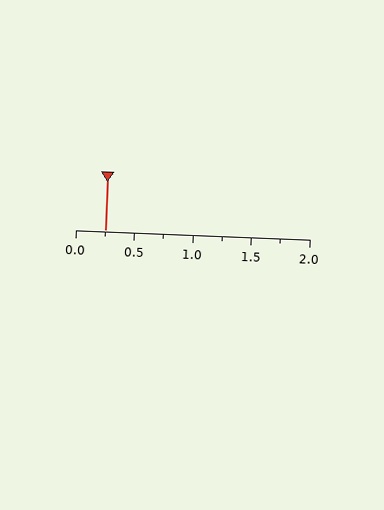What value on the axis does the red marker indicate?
The marker indicates approximately 0.25.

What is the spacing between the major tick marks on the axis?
The major ticks are spaced 0.5 apart.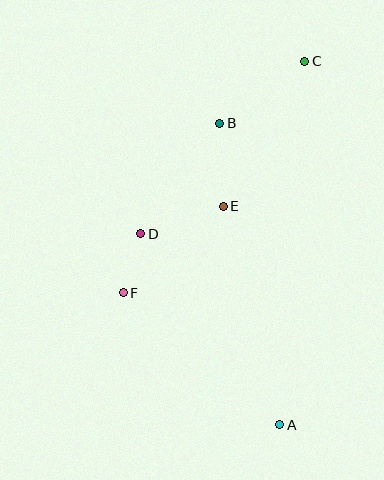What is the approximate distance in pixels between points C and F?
The distance between C and F is approximately 294 pixels.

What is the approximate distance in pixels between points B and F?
The distance between B and F is approximately 195 pixels.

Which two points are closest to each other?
Points D and F are closest to each other.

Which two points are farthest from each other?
Points A and C are farthest from each other.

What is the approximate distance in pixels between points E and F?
The distance between E and F is approximately 132 pixels.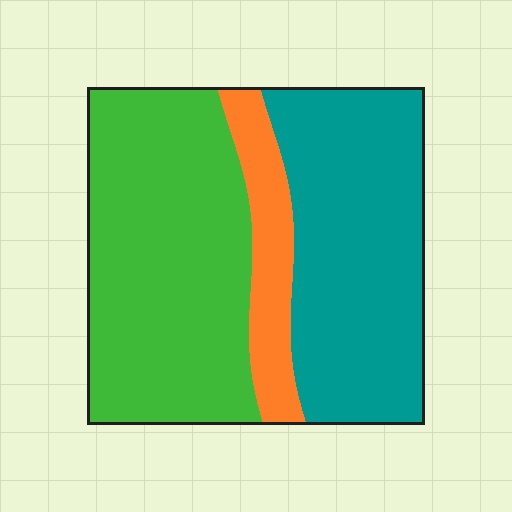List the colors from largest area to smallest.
From largest to smallest: green, teal, orange.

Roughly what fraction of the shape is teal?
Teal takes up about two fifths (2/5) of the shape.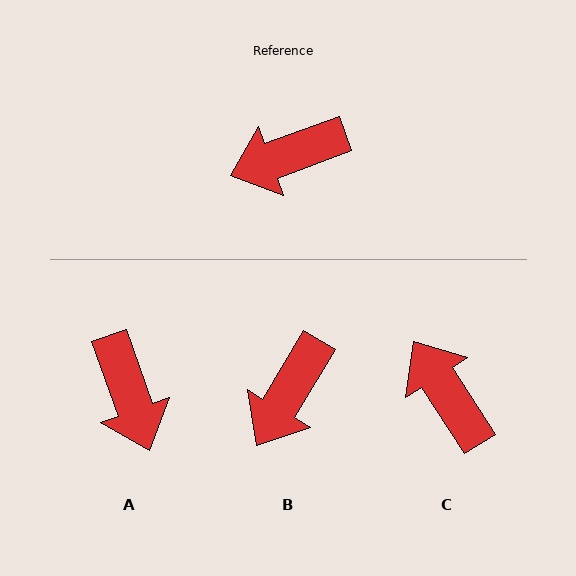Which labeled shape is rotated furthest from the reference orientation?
A, about 89 degrees away.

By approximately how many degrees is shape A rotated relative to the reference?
Approximately 89 degrees counter-clockwise.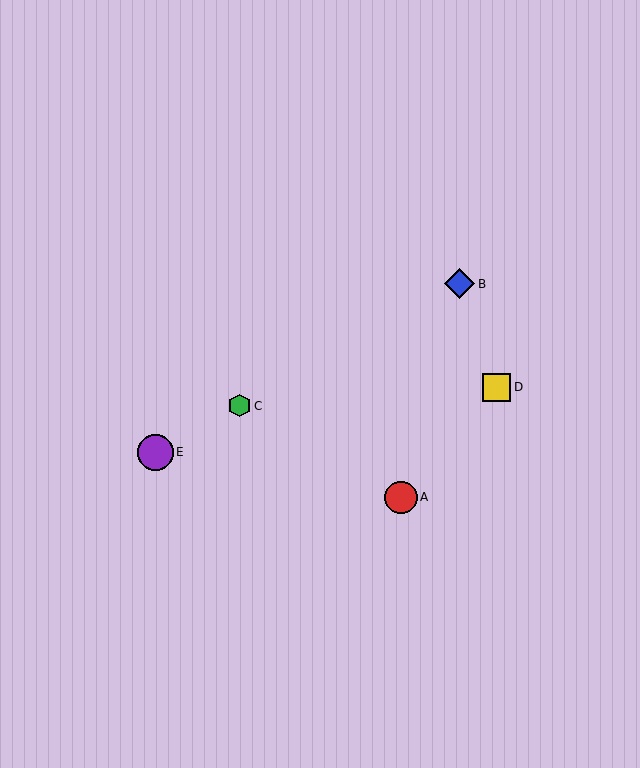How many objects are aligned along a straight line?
3 objects (B, C, E) are aligned along a straight line.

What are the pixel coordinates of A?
Object A is at (401, 497).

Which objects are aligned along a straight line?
Objects B, C, E are aligned along a straight line.